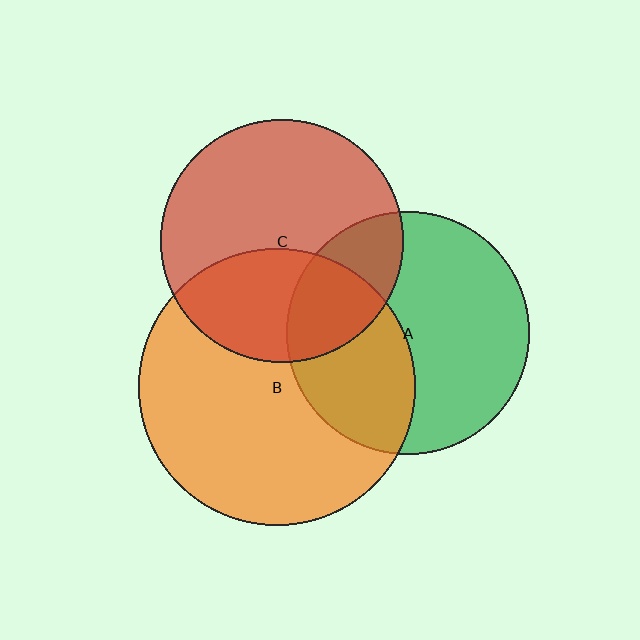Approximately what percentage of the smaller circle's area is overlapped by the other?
Approximately 40%.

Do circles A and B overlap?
Yes.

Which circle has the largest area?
Circle B (orange).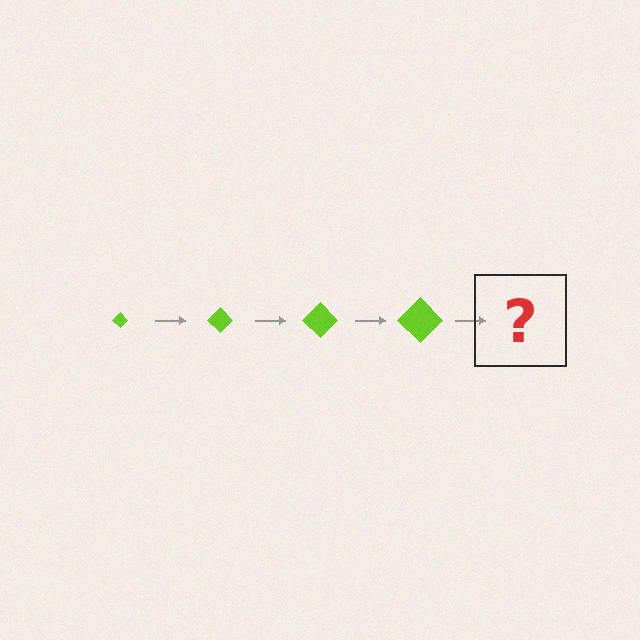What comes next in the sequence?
The next element should be a lime diamond, larger than the previous one.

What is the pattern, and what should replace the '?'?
The pattern is that the diamond gets progressively larger each step. The '?' should be a lime diamond, larger than the previous one.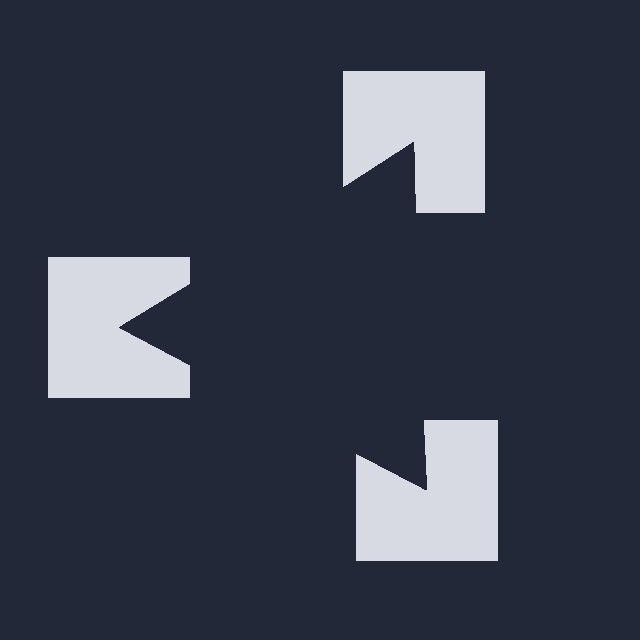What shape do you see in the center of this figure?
An illusory triangle — its edges are inferred from the aligned wedge cuts in the notched squares, not physically drawn.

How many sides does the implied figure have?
3 sides.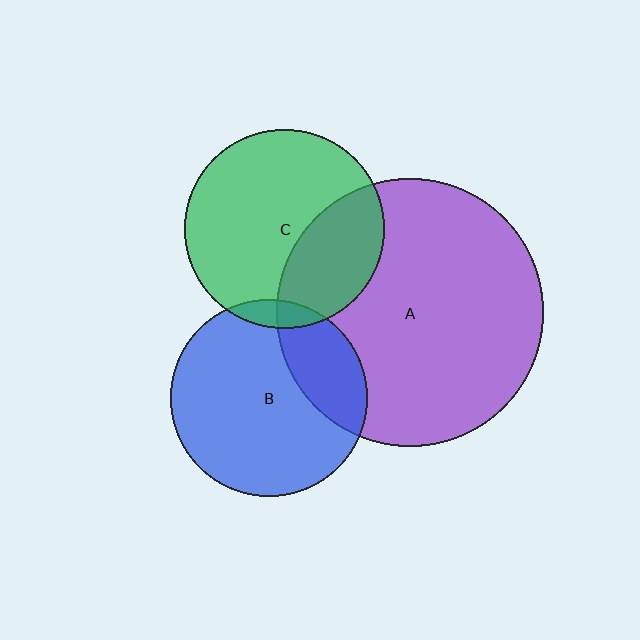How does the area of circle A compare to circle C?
Approximately 1.8 times.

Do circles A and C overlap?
Yes.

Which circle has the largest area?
Circle A (purple).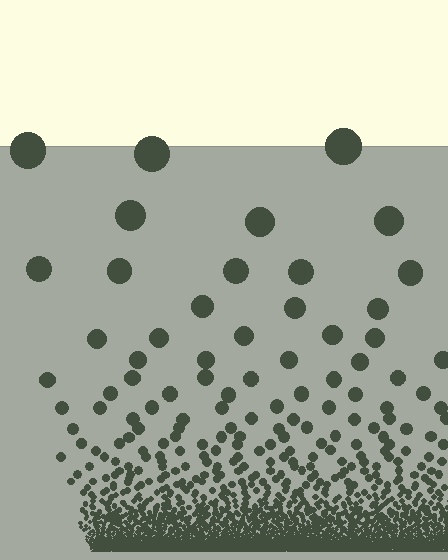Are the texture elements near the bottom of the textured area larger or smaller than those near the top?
Smaller. The gradient is inverted — elements near the bottom are smaller and denser.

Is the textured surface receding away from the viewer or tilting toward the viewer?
The surface appears to tilt toward the viewer. Texture elements get larger and sparser toward the top.